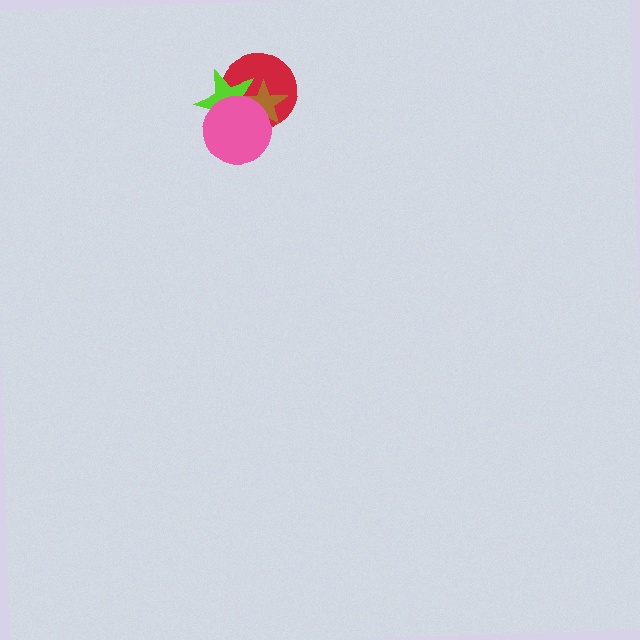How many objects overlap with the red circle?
3 objects overlap with the red circle.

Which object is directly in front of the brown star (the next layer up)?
The lime star is directly in front of the brown star.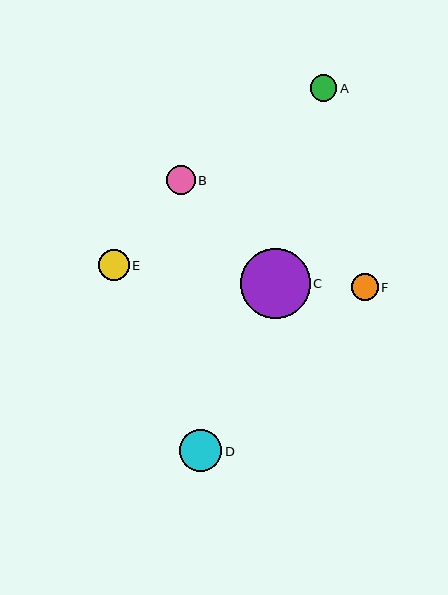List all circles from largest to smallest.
From largest to smallest: C, D, E, B, F, A.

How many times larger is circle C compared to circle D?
Circle C is approximately 1.6 times the size of circle D.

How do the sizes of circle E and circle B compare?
Circle E and circle B are approximately the same size.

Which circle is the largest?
Circle C is the largest with a size of approximately 70 pixels.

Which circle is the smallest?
Circle A is the smallest with a size of approximately 27 pixels.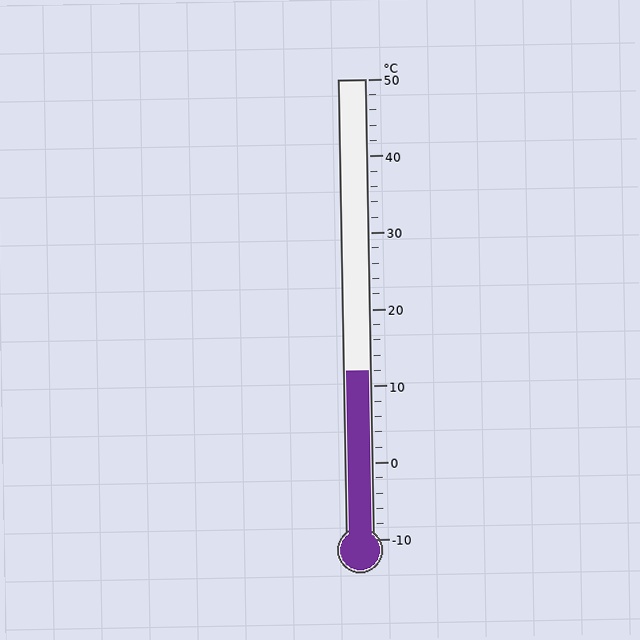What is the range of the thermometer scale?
The thermometer scale ranges from -10°C to 50°C.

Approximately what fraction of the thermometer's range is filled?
The thermometer is filled to approximately 35% of its range.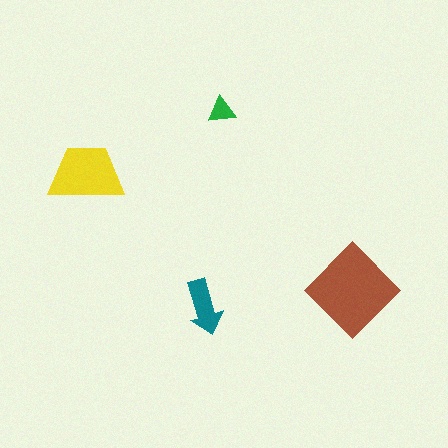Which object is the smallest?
The green triangle.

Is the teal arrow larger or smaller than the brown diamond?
Smaller.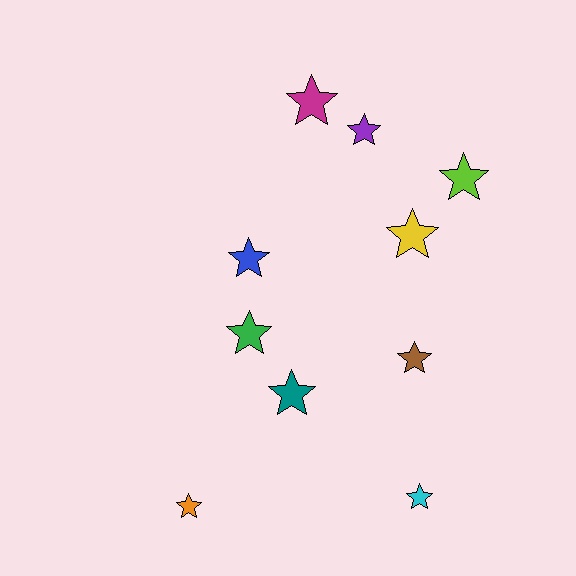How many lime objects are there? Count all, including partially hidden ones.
There is 1 lime object.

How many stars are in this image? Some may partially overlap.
There are 10 stars.